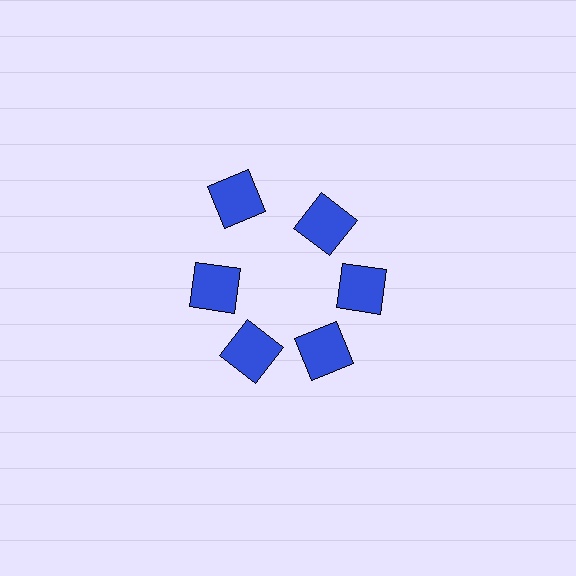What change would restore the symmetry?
The symmetry would be restored by moving it inward, back onto the ring so that all 6 squares sit at equal angles and equal distance from the center.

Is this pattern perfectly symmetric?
No. The 6 blue squares are arranged in a ring, but one element near the 11 o'clock position is pushed outward from the center, breaking the 6-fold rotational symmetry.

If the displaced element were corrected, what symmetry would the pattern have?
It would have 6-fold rotational symmetry — the pattern would map onto itself every 60 degrees.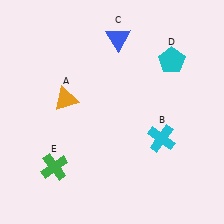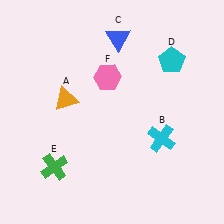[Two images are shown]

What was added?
A pink hexagon (F) was added in Image 2.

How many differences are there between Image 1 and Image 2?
There is 1 difference between the two images.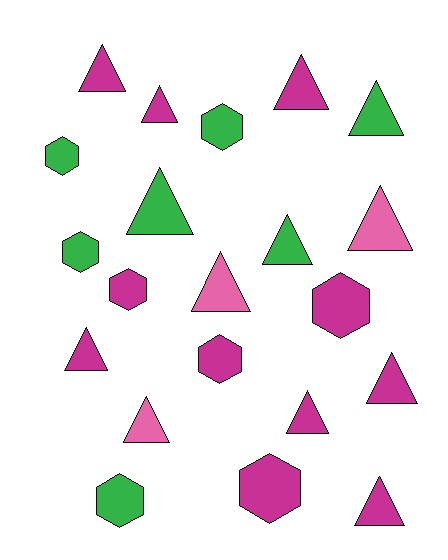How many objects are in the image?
There are 21 objects.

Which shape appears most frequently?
Triangle, with 13 objects.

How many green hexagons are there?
There are 4 green hexagons.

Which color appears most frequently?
Magenta, with 11 objects.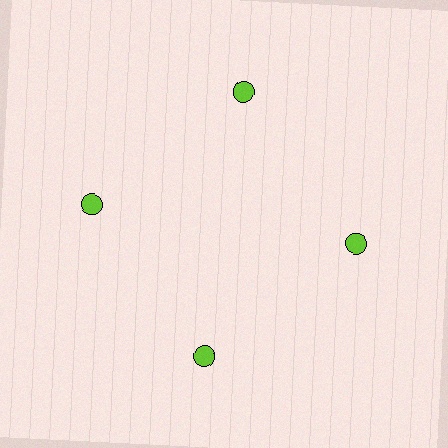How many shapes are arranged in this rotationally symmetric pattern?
There are 4 shapes, arranged in 4 groups of 1.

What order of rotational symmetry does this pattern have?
This pattern has 4-fold rotational symmetry.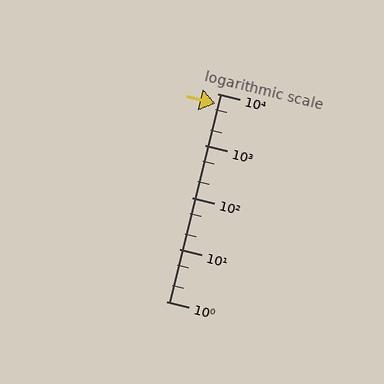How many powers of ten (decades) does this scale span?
The scale spans 4 decades, from 1 to 10000.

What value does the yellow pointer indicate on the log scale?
The pointer indicates approximately 6500.